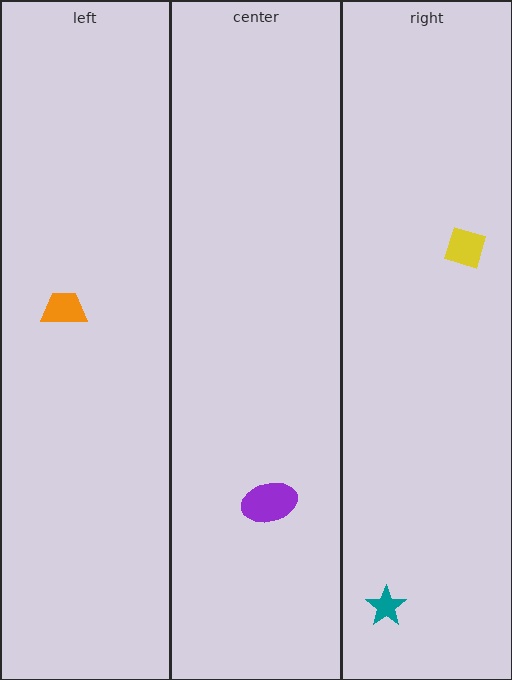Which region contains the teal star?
The right region.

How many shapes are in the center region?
1.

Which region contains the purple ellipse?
The center region.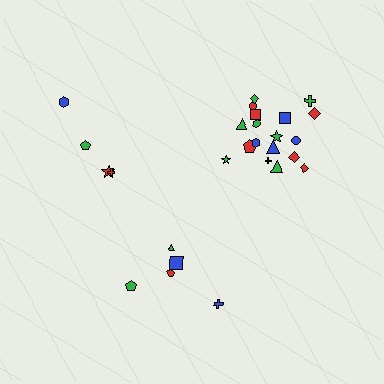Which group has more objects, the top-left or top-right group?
The top-right group.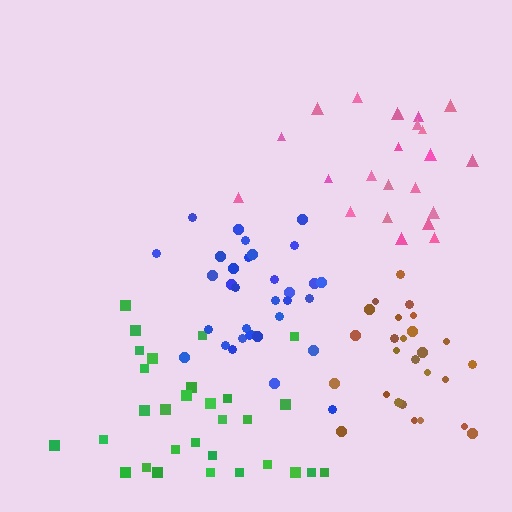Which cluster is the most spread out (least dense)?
Brown.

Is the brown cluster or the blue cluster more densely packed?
Blue.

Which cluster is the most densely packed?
Pink.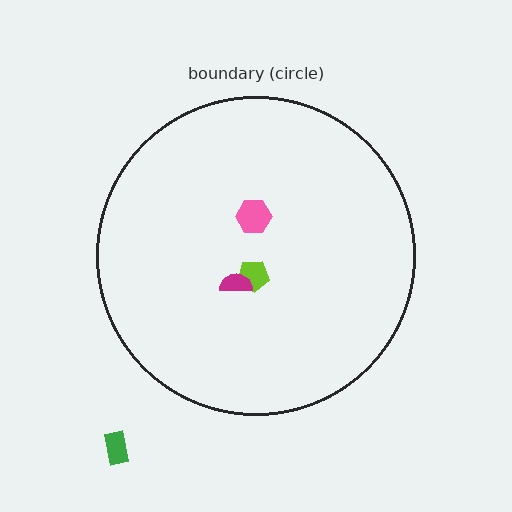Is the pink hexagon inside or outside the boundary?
Inside.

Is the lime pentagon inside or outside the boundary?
Inside.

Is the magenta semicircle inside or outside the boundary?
Inside.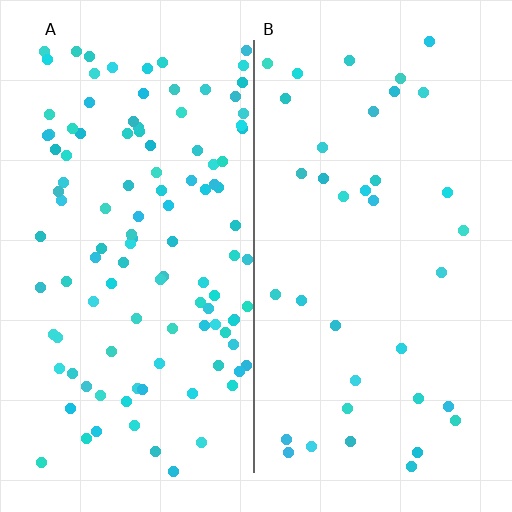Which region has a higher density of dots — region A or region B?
A (the left).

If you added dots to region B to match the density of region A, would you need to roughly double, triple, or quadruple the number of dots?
Approximately triple.